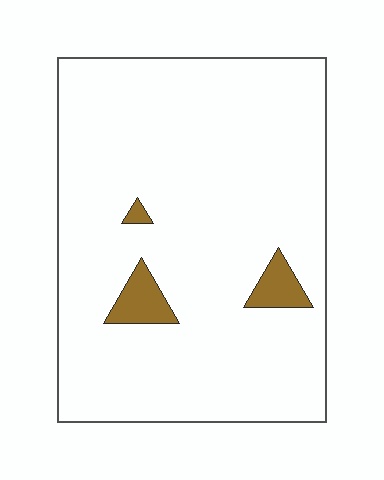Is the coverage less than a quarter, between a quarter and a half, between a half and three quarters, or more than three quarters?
Less than a quarter.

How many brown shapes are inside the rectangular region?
3.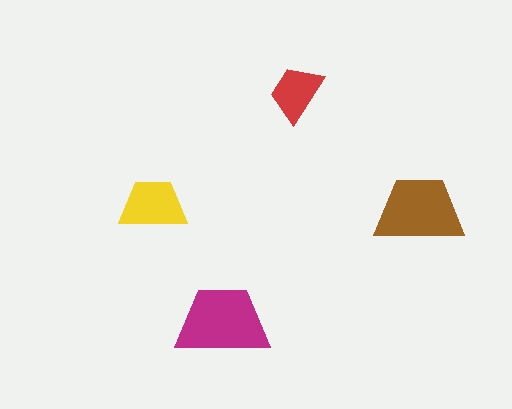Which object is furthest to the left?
The yellow trapezoid is leftmost.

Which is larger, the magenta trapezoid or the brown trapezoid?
The magenta one.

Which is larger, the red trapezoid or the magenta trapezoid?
The magenta one.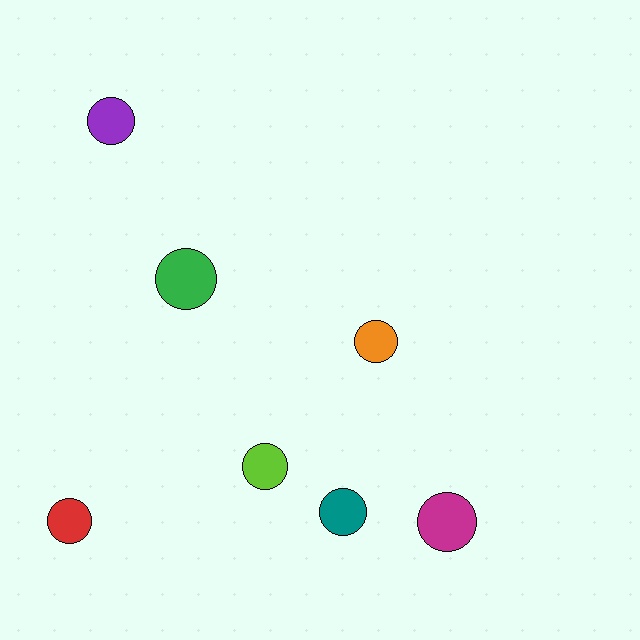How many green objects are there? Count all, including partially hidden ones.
There is 1 green object.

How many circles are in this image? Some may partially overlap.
There are 7 circles.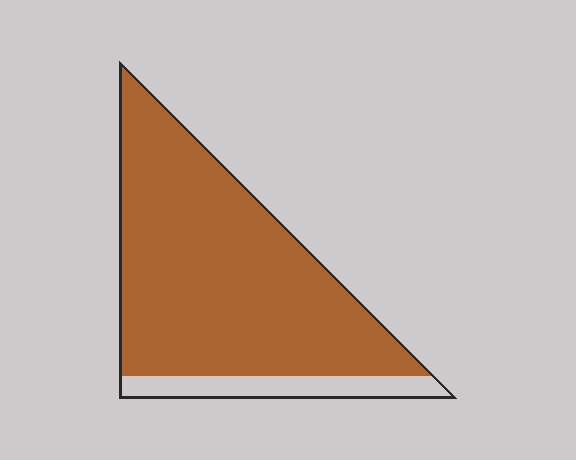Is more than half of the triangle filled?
Yes.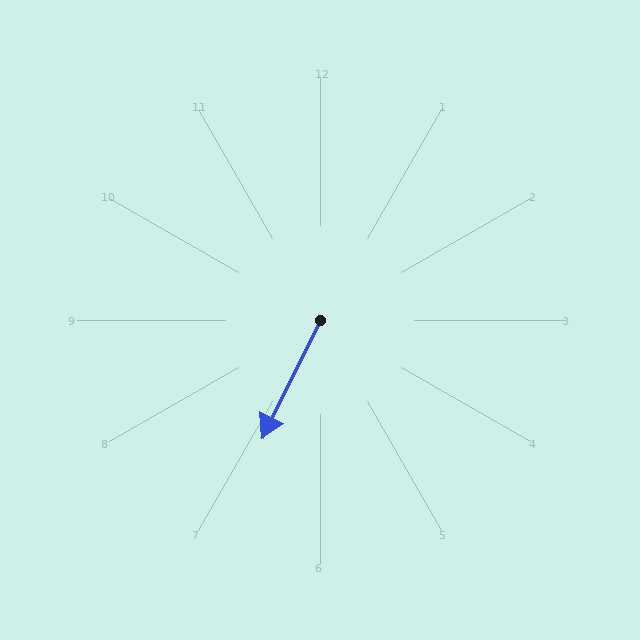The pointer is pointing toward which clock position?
Roughly 7 o'clock.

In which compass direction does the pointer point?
Southwest.